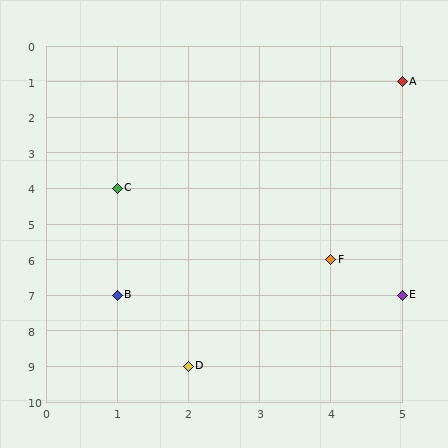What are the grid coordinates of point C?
Point C is at grid coordinates (1, 4).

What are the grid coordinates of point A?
Point A is at grid coordinates (5, 1).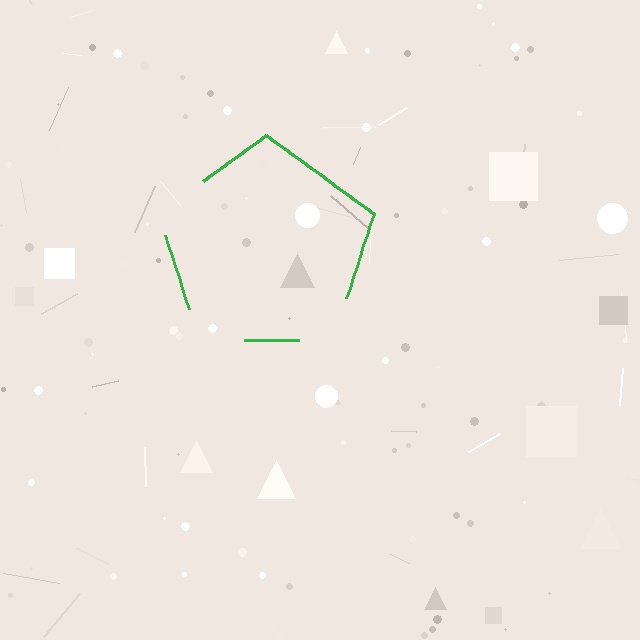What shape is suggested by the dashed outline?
The dashed outline suggests a pentagon.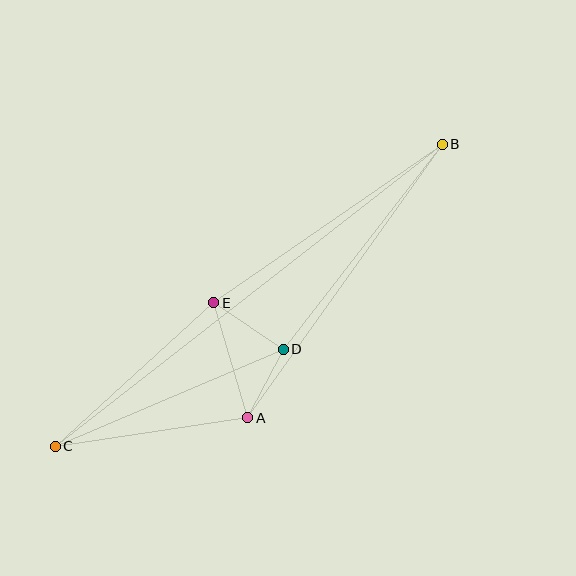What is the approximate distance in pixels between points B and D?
The distance between B and D is approximately 259 pixels.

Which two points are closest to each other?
Points A and D are closest to each other.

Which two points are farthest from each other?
Points B and C are farthest from each other.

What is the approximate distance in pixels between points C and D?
The distance between C and D is approximately 248 pixels.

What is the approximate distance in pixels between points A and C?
The distance between A and C is approximately 194 pixels.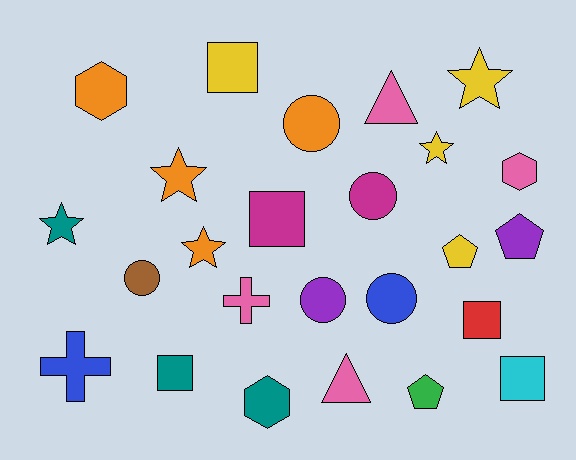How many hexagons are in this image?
There are 3 hexagons.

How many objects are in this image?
There are 25 objects.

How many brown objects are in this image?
There is 1 brown object.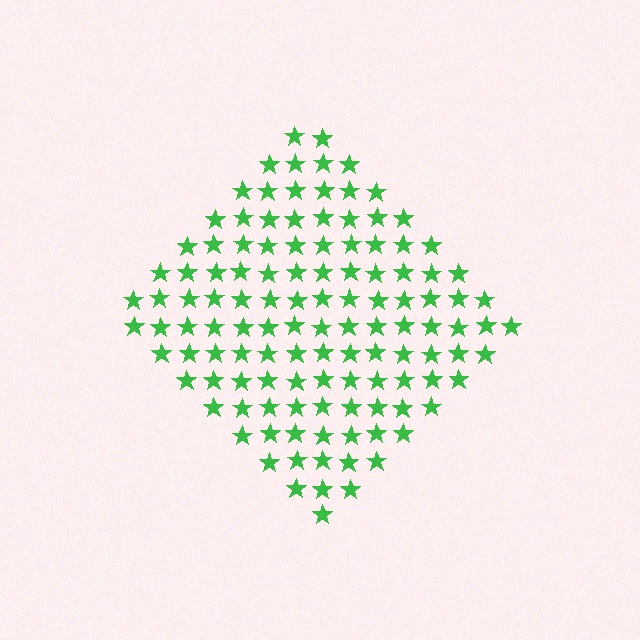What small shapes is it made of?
It is made of small stars.